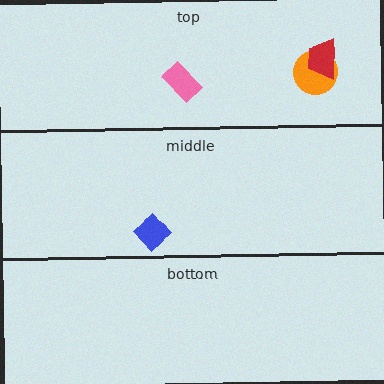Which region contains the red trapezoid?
The top region.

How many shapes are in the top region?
3.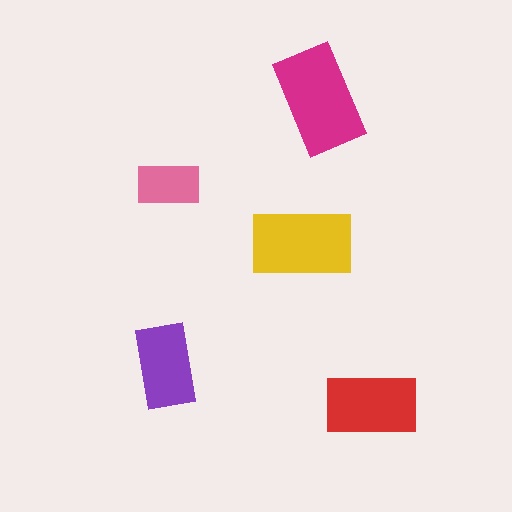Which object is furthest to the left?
The purple rectangle is leftmost.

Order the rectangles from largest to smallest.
the magenta one, the yellow one, the red one, the purple one, the pink one.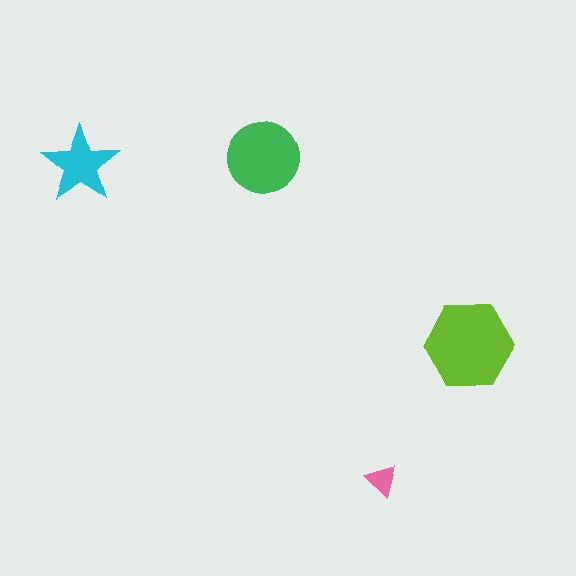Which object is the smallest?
The pink triangle.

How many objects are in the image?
There are 4 objects in the image.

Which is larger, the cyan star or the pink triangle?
The cyan star.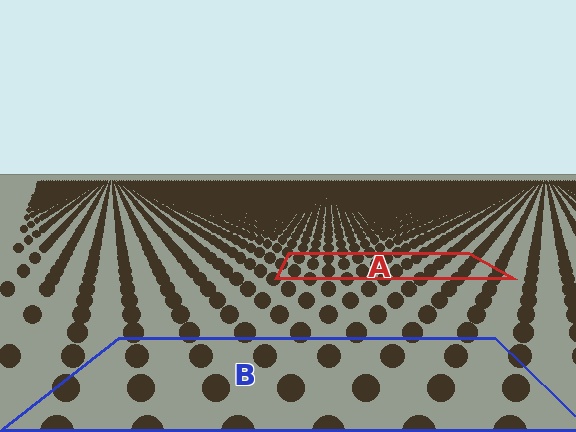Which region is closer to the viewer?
Region B is closer. The texture elements there are larger and more spread out.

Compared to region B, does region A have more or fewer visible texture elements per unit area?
Region A has more texture elements per unit area — they are packed more densely because it is farther away.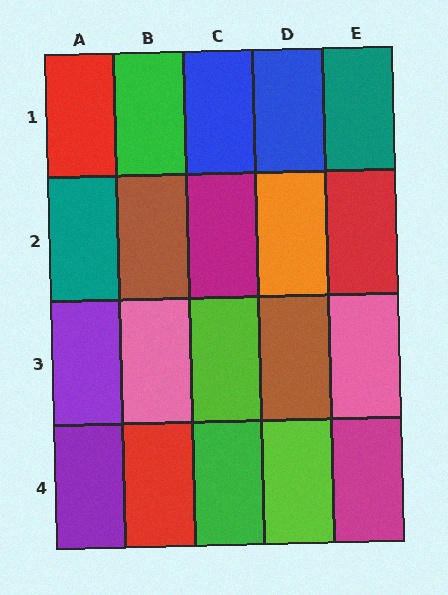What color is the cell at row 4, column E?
Magenta.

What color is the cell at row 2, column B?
Brown.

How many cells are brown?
2 cells are brown.